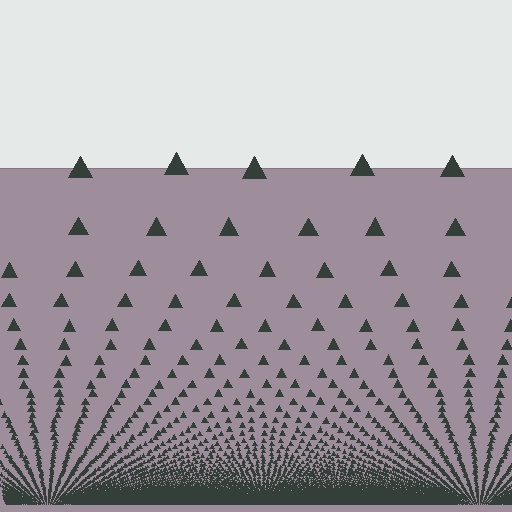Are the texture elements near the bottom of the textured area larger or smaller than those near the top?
Smaller. The gradient is inverted — elements near the bottom are smaller and denser.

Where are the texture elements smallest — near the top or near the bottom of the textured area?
Near the bottom.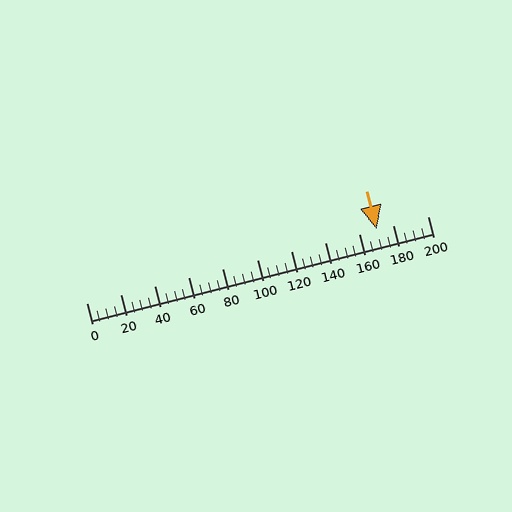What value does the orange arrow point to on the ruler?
The orange arrow points to approximately 170.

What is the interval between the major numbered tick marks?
The major tick marks are spaced 20 units apart.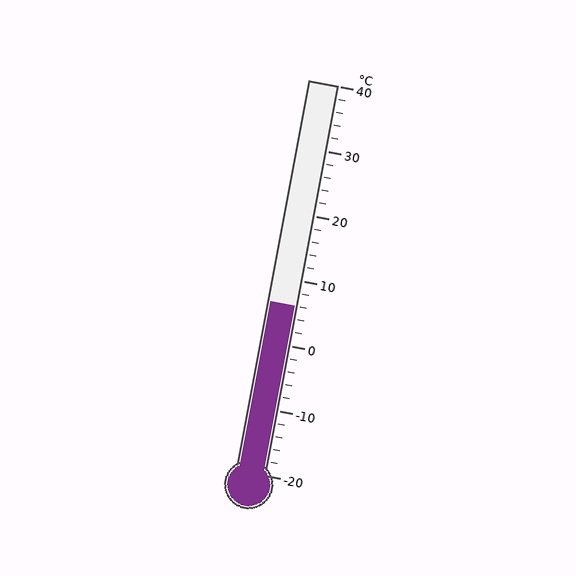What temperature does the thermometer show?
The thermometer shows approximately 6°C.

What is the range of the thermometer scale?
The thermometer scale ranges from -20°C to 40°C.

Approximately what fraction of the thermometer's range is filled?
The thermometer is filled to approximately 45% of its range.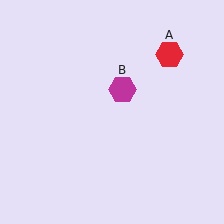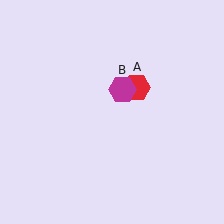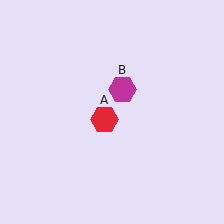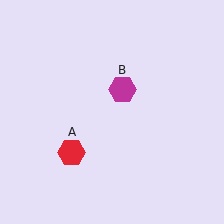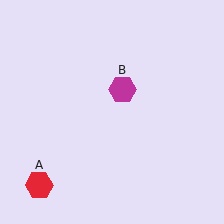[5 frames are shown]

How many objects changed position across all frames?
1 object changed position: red hexagon (object A).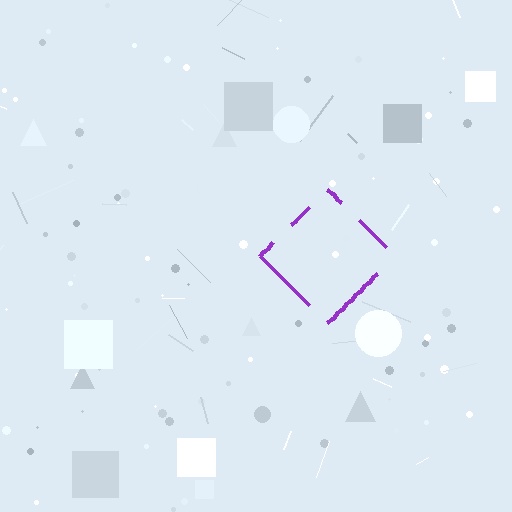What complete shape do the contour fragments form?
The contour fragments form a diamond.